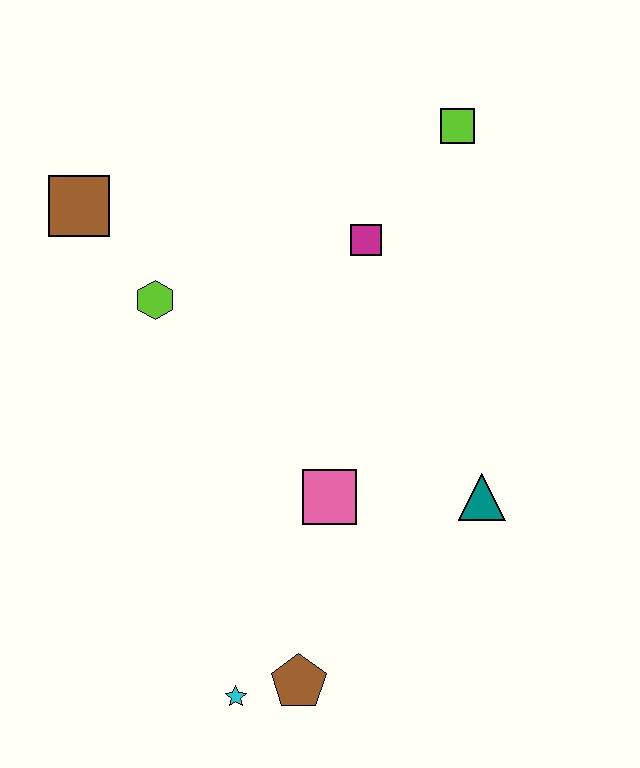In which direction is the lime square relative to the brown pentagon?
The lime square is above the brown pentagon.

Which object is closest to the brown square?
The lime hexagon is closest to the brown square.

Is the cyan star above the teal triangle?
No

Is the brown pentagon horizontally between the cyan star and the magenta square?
Yes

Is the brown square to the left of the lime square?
Yes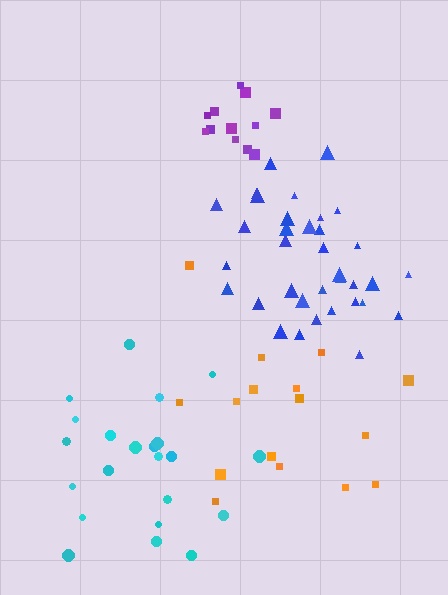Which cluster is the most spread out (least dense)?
Orange.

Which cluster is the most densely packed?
Blue.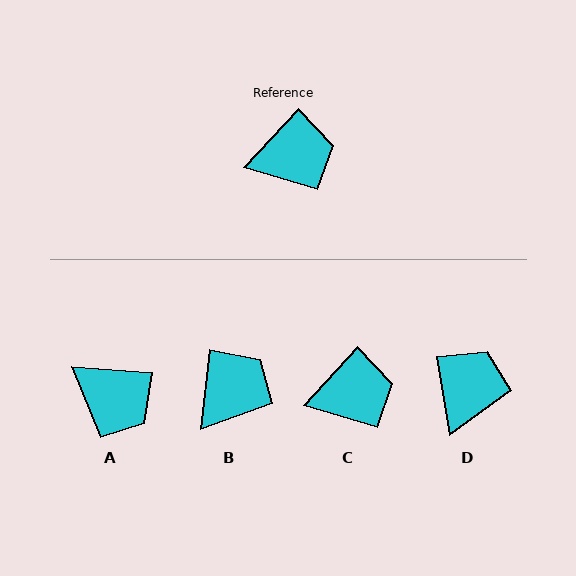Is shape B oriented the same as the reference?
No, it is off by about 36 degrees.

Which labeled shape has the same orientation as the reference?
C.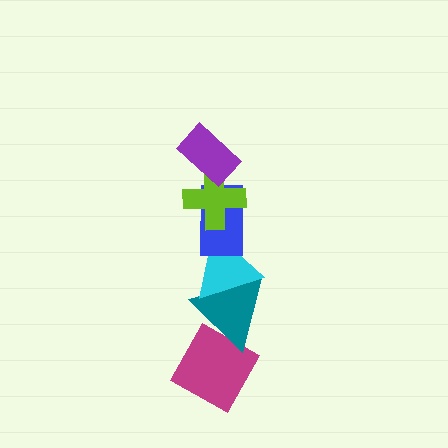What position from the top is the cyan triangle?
The cyan triangle is 4th from the top.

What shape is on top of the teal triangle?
The cyan triangle is on top of the teal triangle.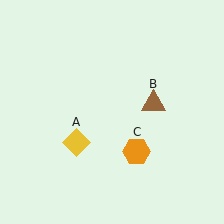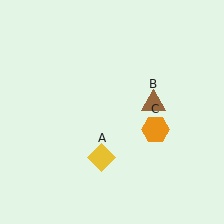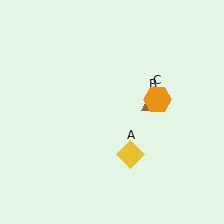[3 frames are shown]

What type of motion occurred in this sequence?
The yellow diamond (object A), orange hexagon (object C) rotated counterclockwise around the center of the scene.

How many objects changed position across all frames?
2 objects changed position: yellow diamond (object A), orange hexagon (object C).